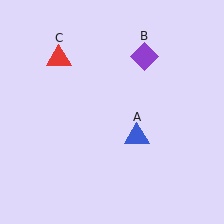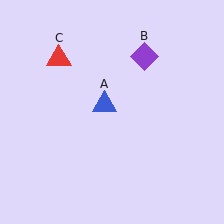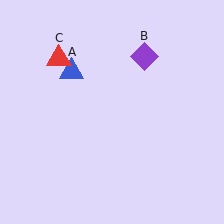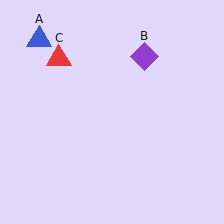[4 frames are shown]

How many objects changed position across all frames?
1 object changed position: blue triangle (object A).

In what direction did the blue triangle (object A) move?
The blue triangle (object A) moved up and to the left.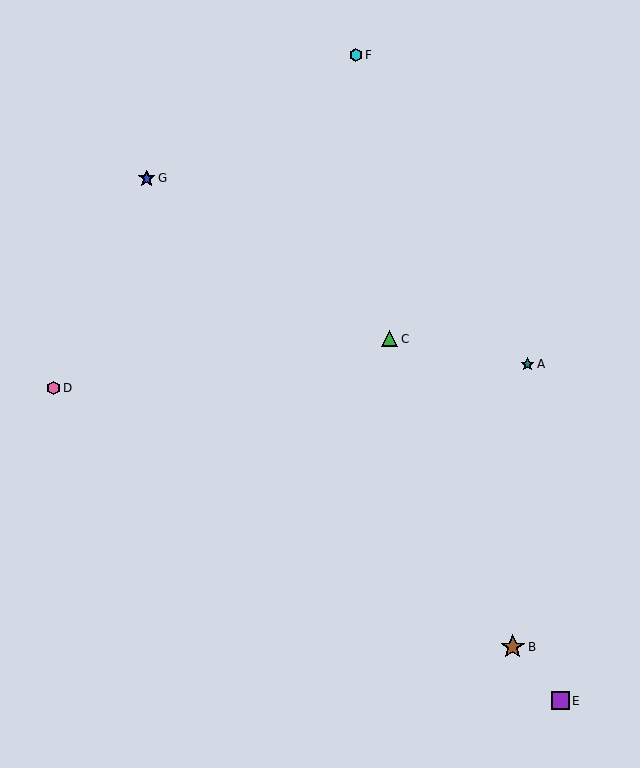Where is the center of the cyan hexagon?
The center of the cyan hexagon is at (356, 55).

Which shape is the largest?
The brown star (labeled B) is the largest.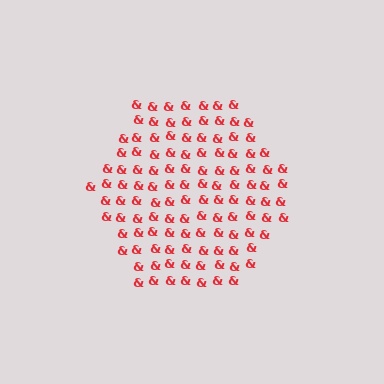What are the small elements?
The small elements are ampersands.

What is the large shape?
The large shape is a hexagon.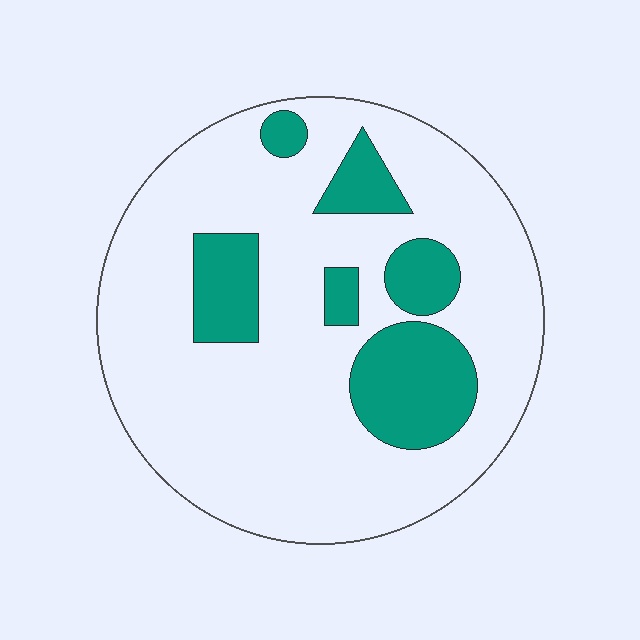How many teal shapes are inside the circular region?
6.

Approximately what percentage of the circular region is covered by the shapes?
Approximately 20%.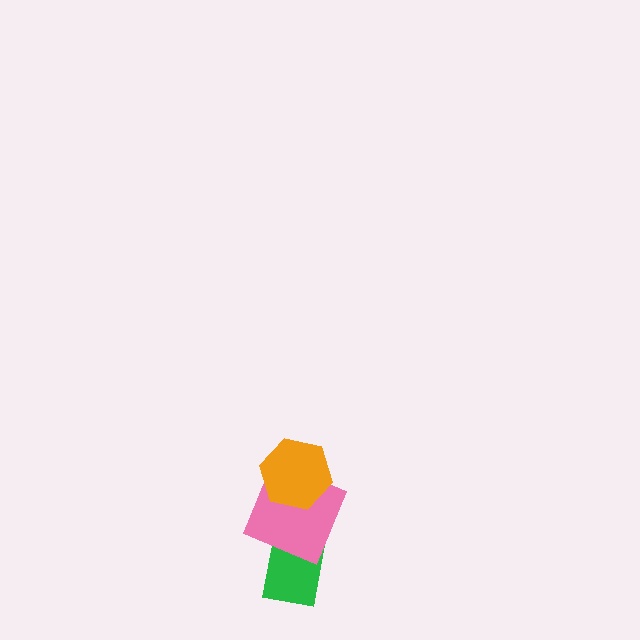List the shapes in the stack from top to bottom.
From top to bottom: the orange hexagon, the pink square, the green rectangle.